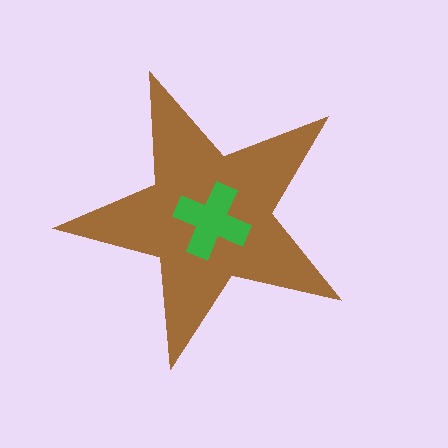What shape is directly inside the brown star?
The green cross.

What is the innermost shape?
The green cross.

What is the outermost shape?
The brown star.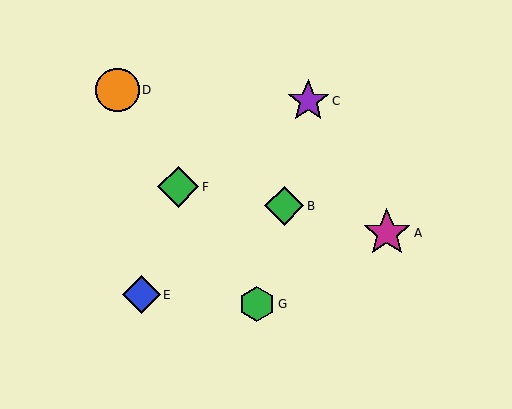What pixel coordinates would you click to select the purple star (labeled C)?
Click at (308, 101) to select the purple star C.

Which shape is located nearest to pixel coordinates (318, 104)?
The purple star (labeled C) at (308, 101) is nearest to that location.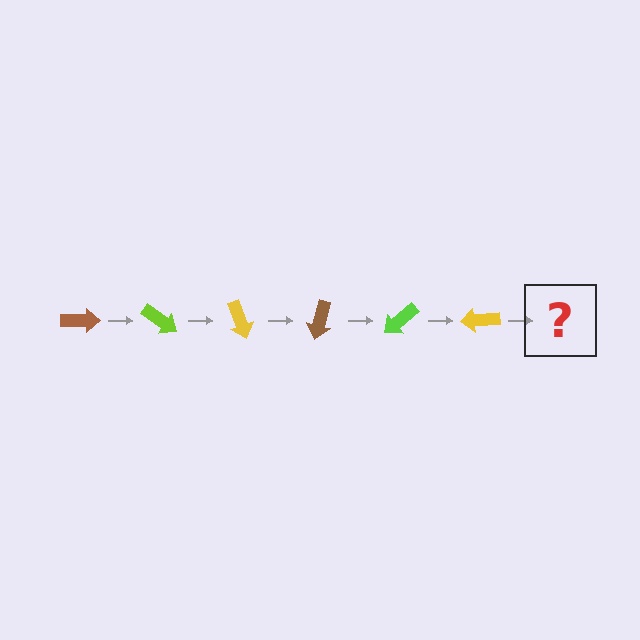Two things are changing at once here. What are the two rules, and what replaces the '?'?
The two rules are that it rotates 35 degrees each step and the color cycles through brown, lime, and yellow. The '?' should be a brown arrow, rotated 210 degrees from the start.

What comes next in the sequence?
The next element should be a brown arrow, rotated 210 degrees from the start.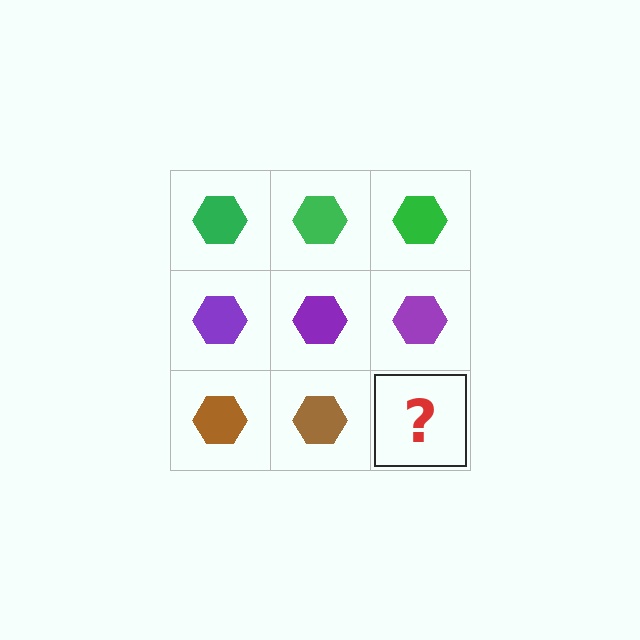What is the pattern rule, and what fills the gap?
The rule is that each row has a consistent color. The gap should be filled with a brown hexagon.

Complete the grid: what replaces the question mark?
The question mark should be replaced with a brown hexagon.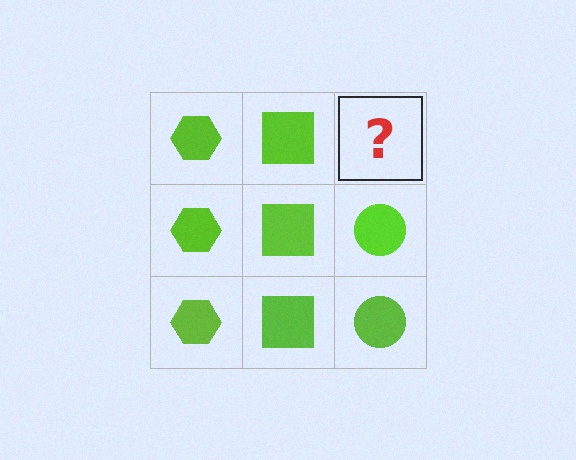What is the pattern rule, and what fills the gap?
The rule is that each column has a consistent shape. The gap should be filled with a lime circle.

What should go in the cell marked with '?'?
The missing cell should contain a lime circle.